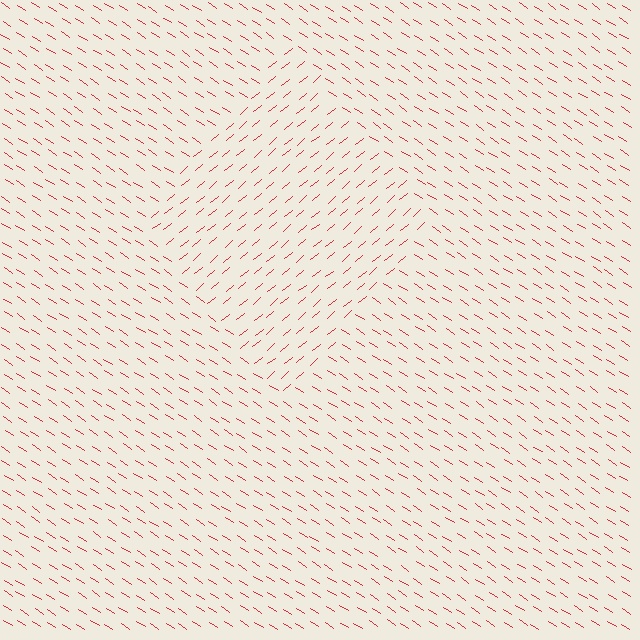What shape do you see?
I see a diamond.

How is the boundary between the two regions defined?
The boundary is defined purely by a change in line orientation (approximately 73 degrees difference). All lines are the same color and thickness.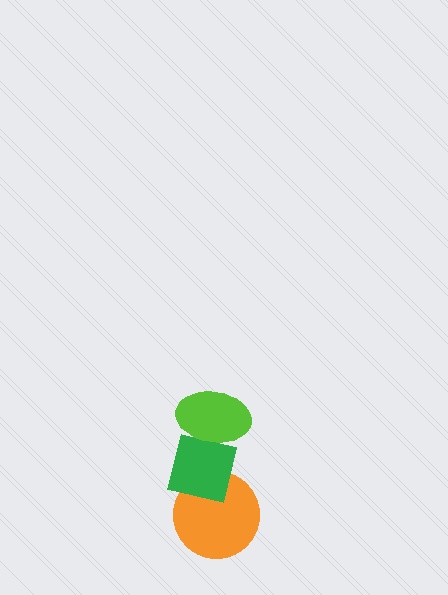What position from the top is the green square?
The green square is 2nd from the top.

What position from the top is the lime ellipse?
The lime ellipse is 1st from the top.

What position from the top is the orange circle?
The orange circle is 3rd from the top.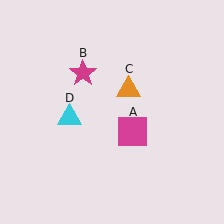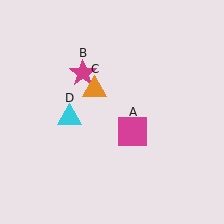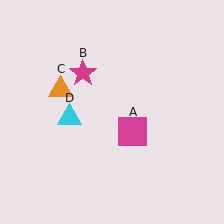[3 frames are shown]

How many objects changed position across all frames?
1 object changed position: orange triangle (object C).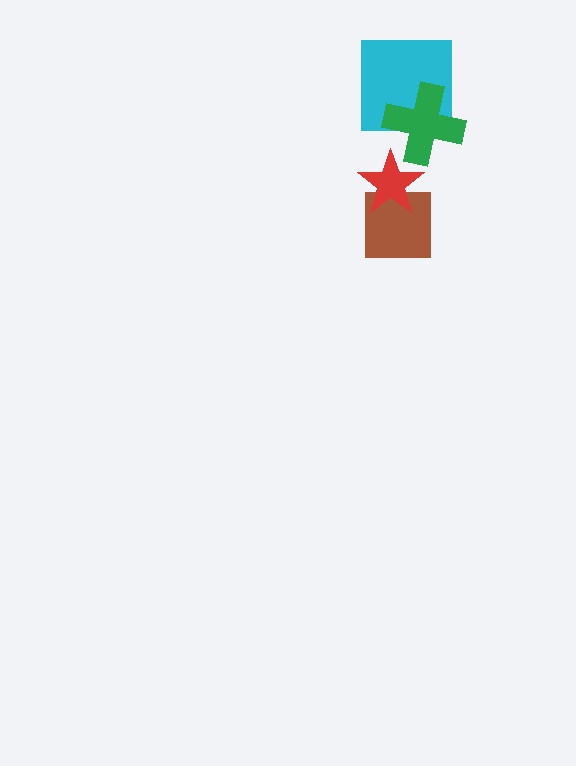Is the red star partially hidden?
Yes, it is partially covered by another shape.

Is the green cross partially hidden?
No, no other shape covers it.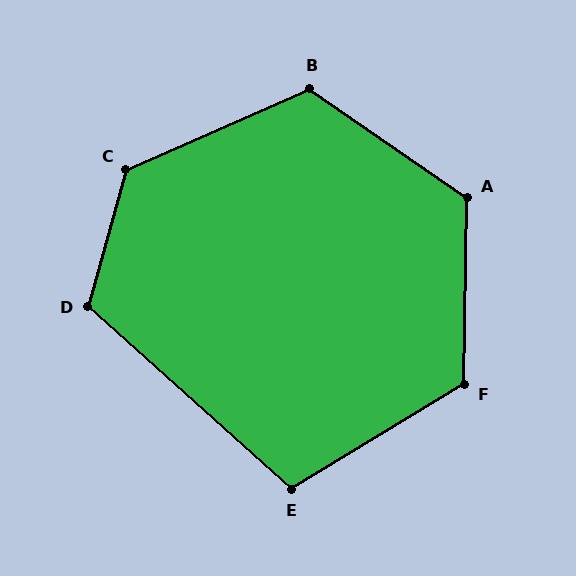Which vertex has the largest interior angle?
C, at approximately 129 degrees.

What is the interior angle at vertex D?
Approximately 116 degrees (obtuse).